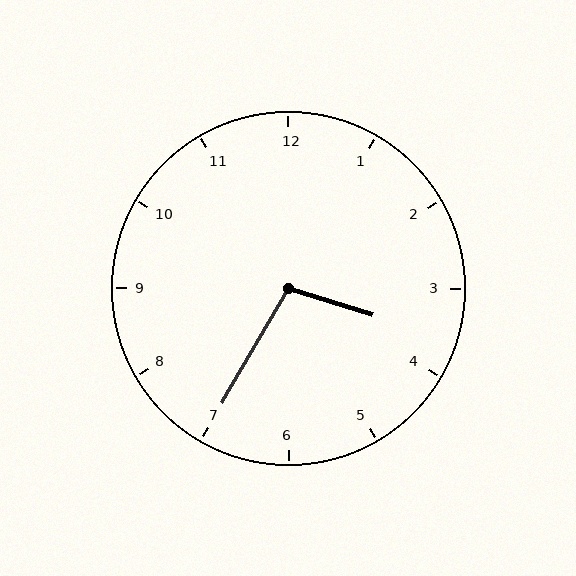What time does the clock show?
3:35.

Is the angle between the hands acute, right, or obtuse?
It is obtuse.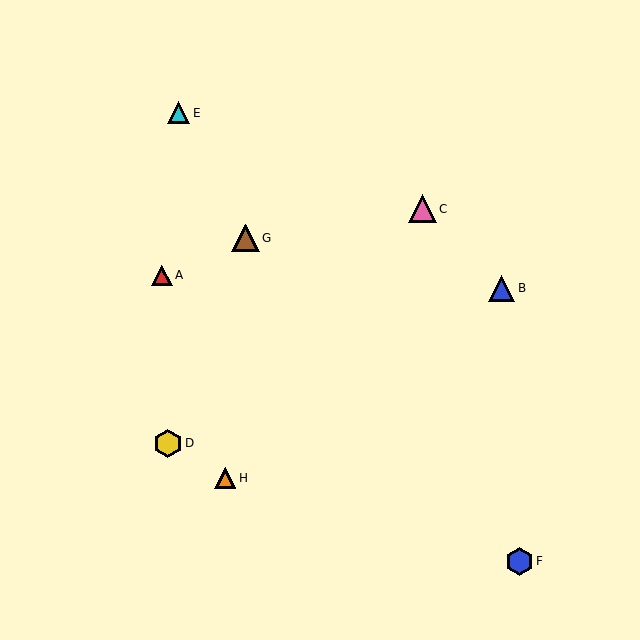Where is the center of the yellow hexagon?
The center of the yellow hexagon is at (168, 443).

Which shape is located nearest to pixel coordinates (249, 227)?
The brown triangle (labeled G) at (245, 238) is nearest to that location.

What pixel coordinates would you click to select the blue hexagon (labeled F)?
Click at (519, 561) to select the blue hexagon F.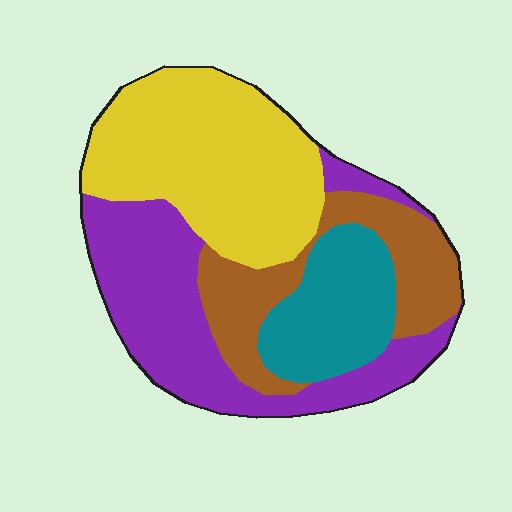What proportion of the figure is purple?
Purple takes up about one third (1/3) of the figure.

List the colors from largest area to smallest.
From largest to smallest: yellow, purple, brown, teal.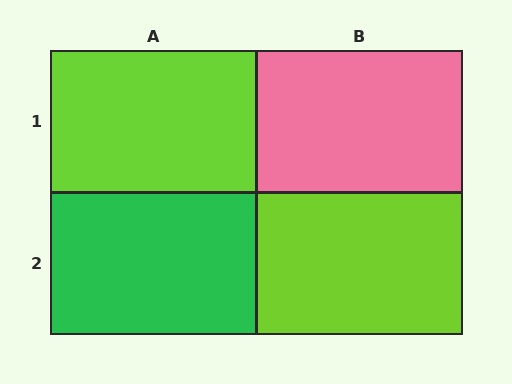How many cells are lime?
2 cells are lime.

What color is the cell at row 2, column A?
Green.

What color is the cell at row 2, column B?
Lime.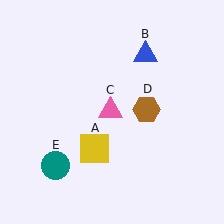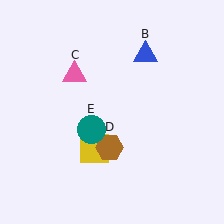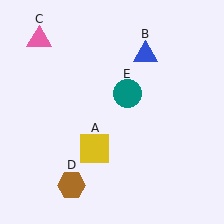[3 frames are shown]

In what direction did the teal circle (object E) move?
The teal circle (object E) moved up and to the right.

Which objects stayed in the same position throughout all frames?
Yellow square (object A) and blue triangle (object B) remained stationary.